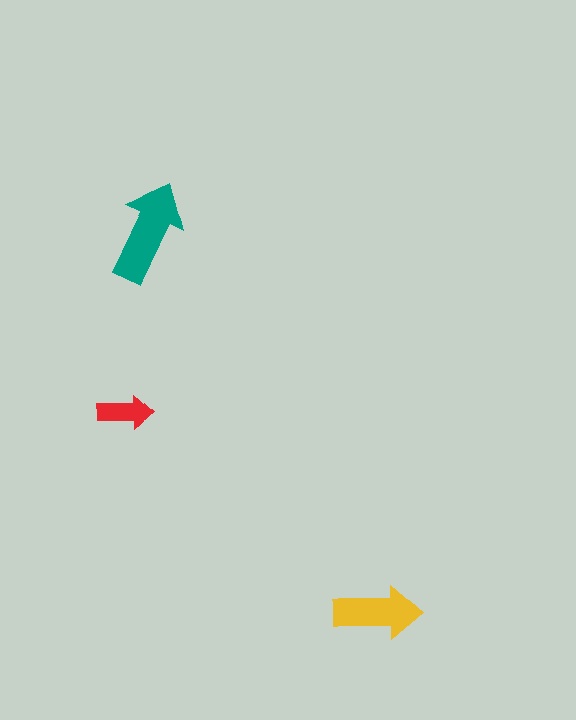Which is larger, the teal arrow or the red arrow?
The teal one.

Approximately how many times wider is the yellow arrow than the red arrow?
About 1.5 times wider.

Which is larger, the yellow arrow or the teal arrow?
The teal one.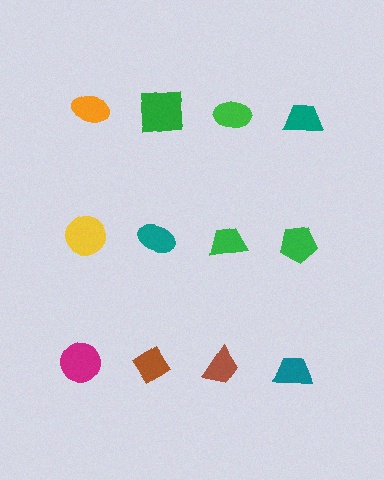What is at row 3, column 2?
A brown diamond.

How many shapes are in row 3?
4 shapes.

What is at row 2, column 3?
A green trapezoid.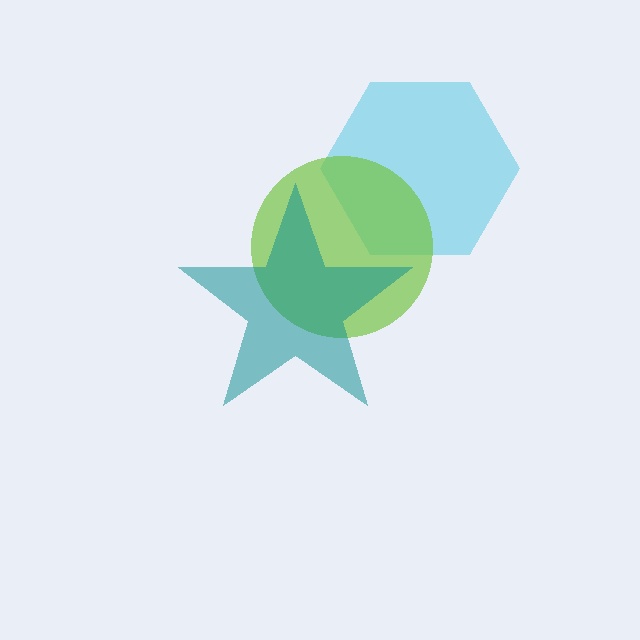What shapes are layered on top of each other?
The layered shapes are: a cyan hexagon, a lime circle, a teal star.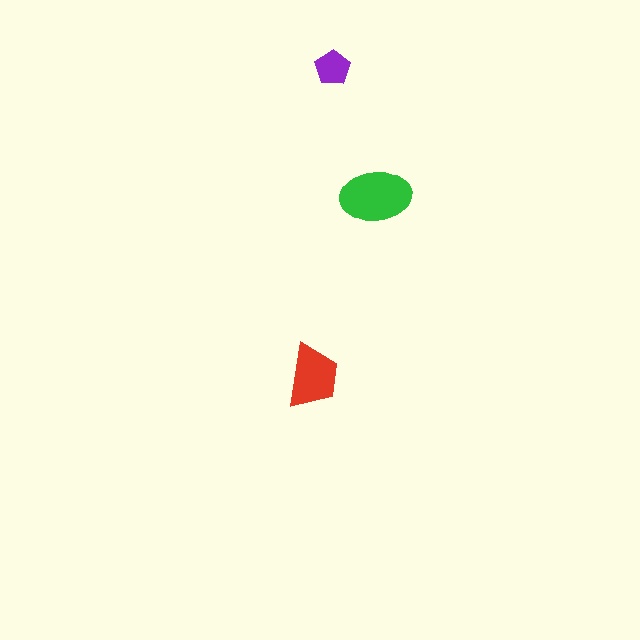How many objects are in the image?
There are 3 objects in the image.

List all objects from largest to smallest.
The green ellipse, the red trapezoid, the purple pentagon.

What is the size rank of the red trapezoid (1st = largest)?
2nd.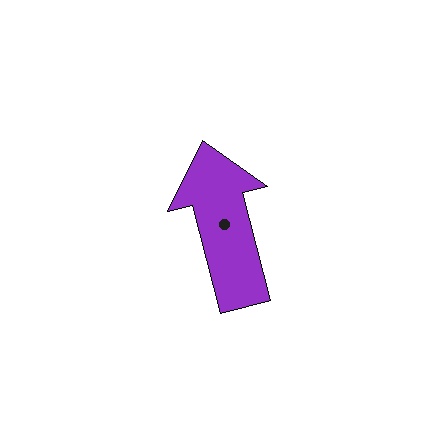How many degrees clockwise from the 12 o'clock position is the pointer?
Approximately 345 degrees.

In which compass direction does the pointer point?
North.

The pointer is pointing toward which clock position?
Roughly 12 o'clock.